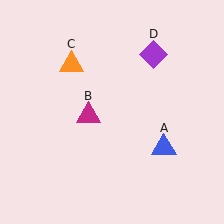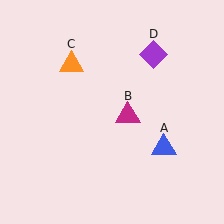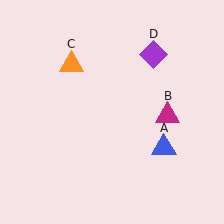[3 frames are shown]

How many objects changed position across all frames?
1 object changed position: magenta triangle (object B).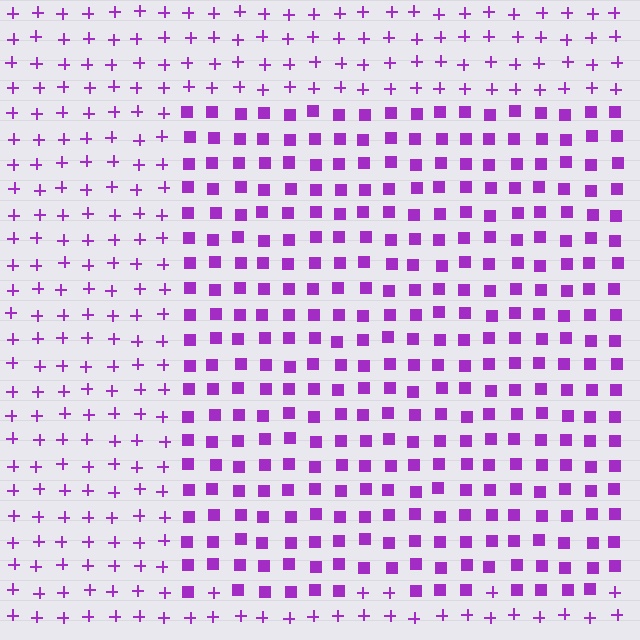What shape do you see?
I see a rectangle.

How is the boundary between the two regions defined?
The boundary is defined by a change in element shape: squares inside vs. plus signs outside. All elements share the same color and spacing.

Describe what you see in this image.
The image is filled with small purple elements arranged in a uniform grid. A rectangle-shaped region contains squares, while the surrounding area contains plus signs. The boundary is defined purely by the change in element shape.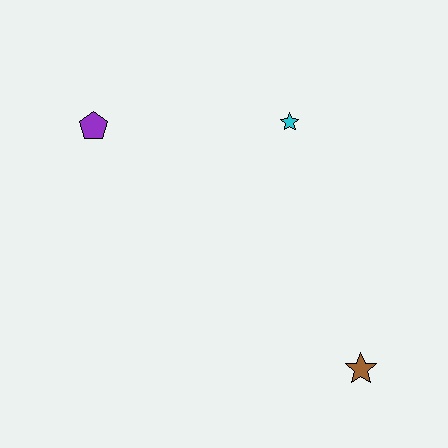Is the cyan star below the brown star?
No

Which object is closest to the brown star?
The cyan star is closest to the brown star.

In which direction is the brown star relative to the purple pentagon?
The brown star is to the right of the purple pentagon.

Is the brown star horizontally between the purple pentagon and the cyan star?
No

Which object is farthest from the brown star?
The purple pentagon is farthest from the brown star.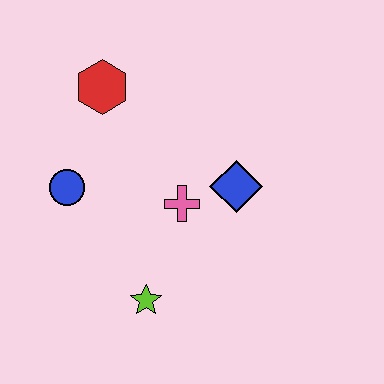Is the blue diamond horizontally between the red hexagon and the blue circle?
No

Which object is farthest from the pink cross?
The red hexagon is farthest from the pink cross.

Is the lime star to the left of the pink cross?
Yes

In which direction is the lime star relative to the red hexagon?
The lime star is below the red hexagon.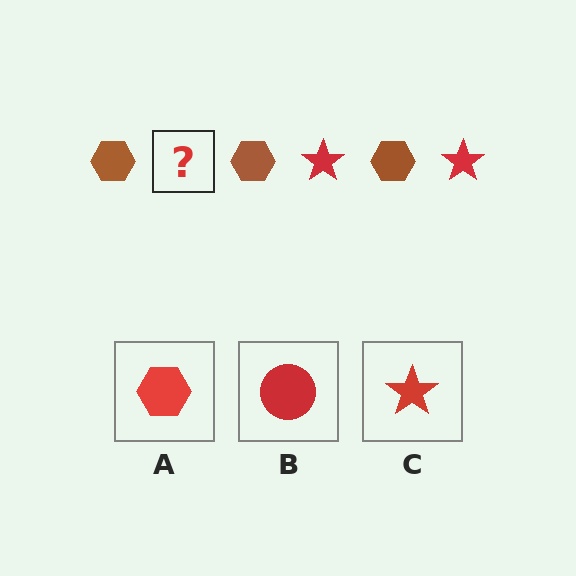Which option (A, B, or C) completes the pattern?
C.